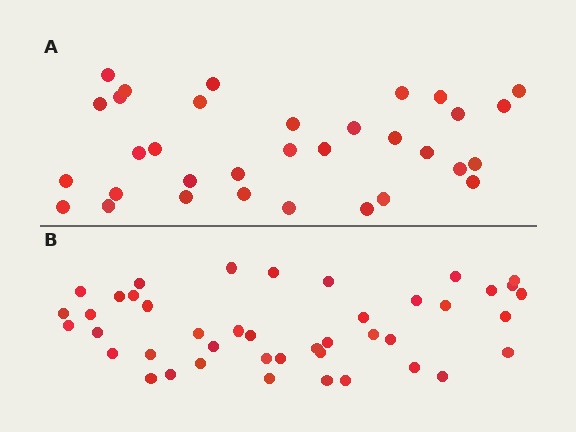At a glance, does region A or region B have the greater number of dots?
Region B (the bottom region) has more dots.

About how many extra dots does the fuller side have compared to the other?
Region B has roughly 10 or so more dots than region A.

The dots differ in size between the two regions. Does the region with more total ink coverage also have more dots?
No. Region A has more total ink coverage because its dots are larger, but region B actually contains more individual dots. Total area can be misleading — the number of items is what matters here.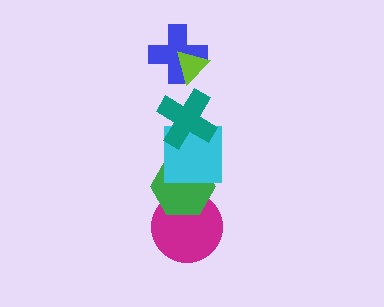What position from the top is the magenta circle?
The magenta circle is 6th from the top.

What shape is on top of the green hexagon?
The cyan square is on top of the green hexagon.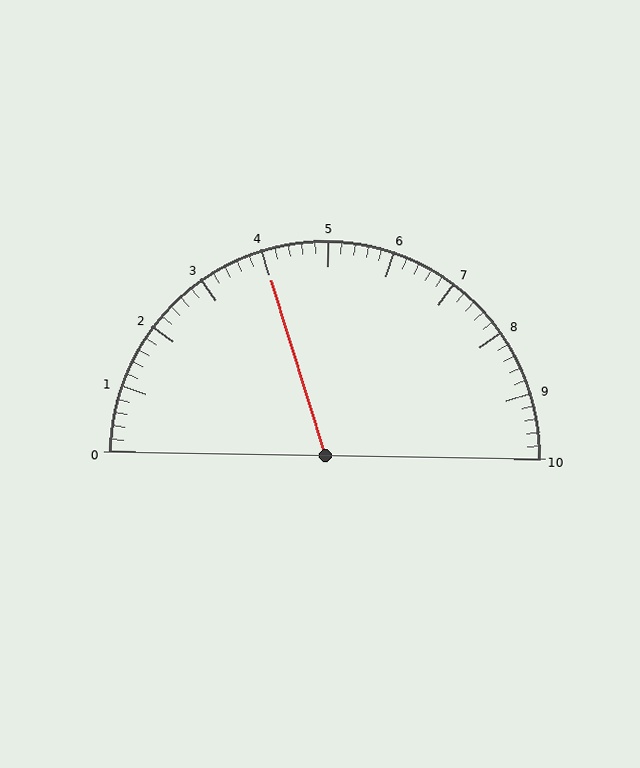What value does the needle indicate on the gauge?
The needle indicates approximately 4.0.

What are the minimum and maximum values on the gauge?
The gauge ranges from 0 to 10.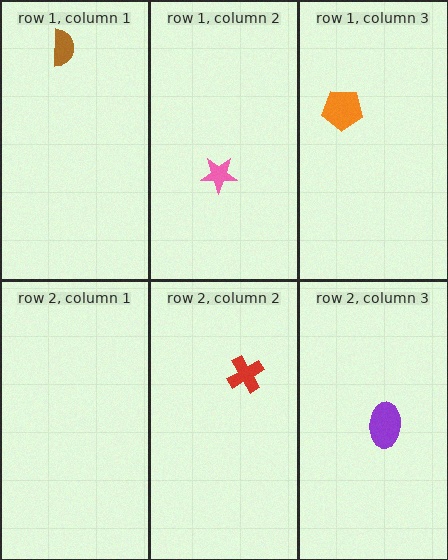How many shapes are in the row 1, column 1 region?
1.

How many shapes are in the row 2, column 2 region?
1.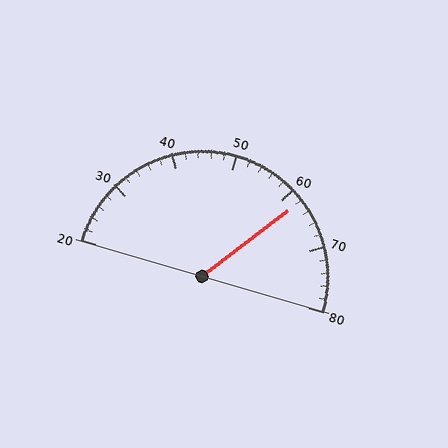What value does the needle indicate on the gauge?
The needle indicates approximately 62.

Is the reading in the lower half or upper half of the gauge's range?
The reading is in the upper half of the range (20 to 80).